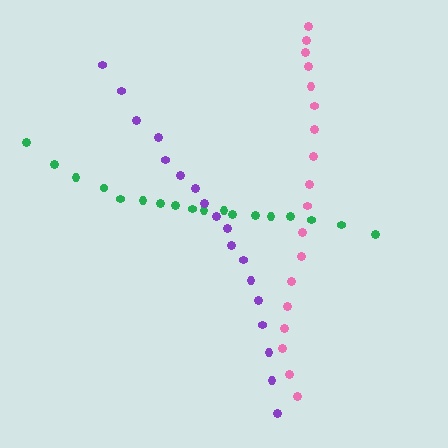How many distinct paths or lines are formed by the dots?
There are 3 distinct paths.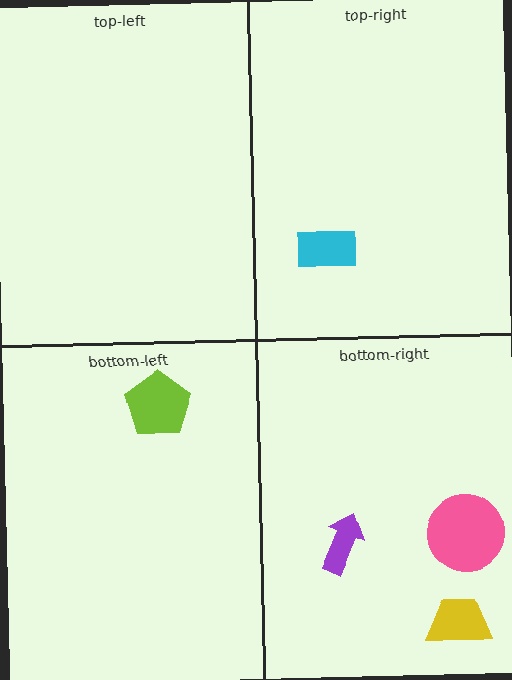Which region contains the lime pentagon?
The bottom-left region.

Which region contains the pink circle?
The bottom-right region.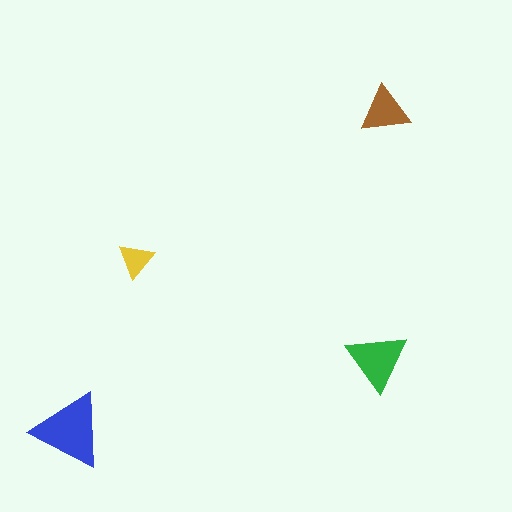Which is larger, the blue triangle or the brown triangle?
The blue one.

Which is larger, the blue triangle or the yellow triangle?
The blue one.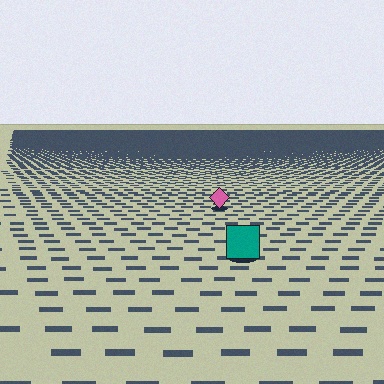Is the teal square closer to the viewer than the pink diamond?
Yes. The teal square is closer — you can tell from the texture gradient: the ground texture is coarser near it.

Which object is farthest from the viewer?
The pink diamond is farthest from the viewer. It appears smaller and the ground texture around it is denser.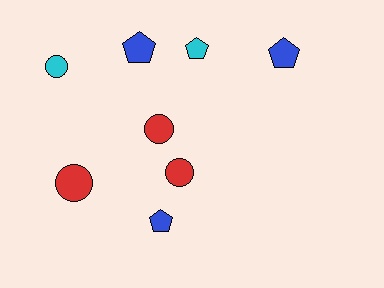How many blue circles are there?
There are no blue circles.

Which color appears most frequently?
Red, with 3 objects.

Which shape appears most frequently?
Circle, with 4 objects.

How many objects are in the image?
There are 8 objects.